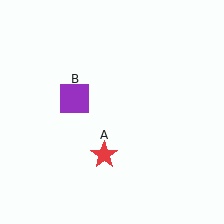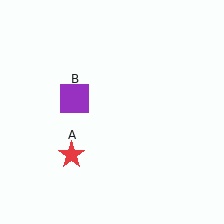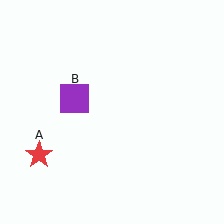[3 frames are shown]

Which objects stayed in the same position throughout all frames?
Purple square (object B) remained stationary.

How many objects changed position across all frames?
1 object changed position: red star (object A).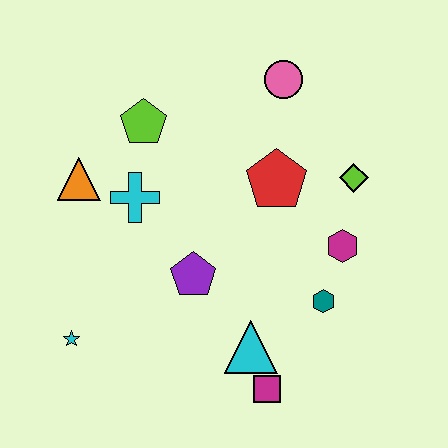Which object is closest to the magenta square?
The cyan triangle is closest to the magenta square.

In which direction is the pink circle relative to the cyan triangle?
The pink circle is above the cyan triangle.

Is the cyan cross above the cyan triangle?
Yes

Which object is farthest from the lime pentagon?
The magenta square is farthest from the lime pentagon.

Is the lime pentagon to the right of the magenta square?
No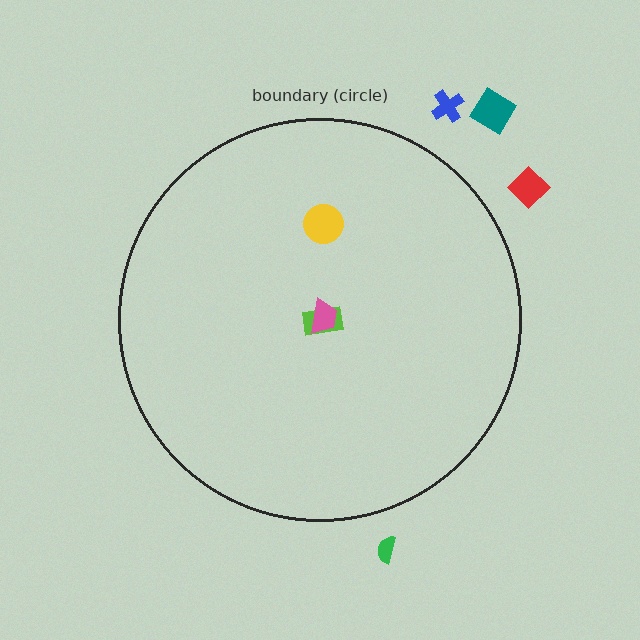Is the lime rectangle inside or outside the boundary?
Inside.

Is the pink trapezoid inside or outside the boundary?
Inside.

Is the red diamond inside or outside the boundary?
Outside.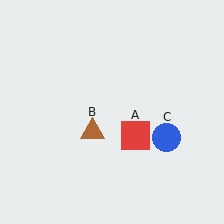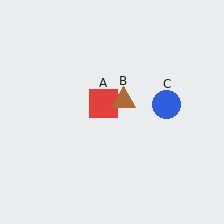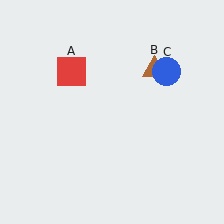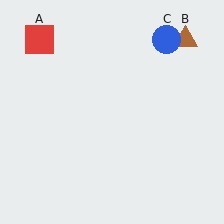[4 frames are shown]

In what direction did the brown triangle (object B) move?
The brown triangle (object B) moved up and to the right.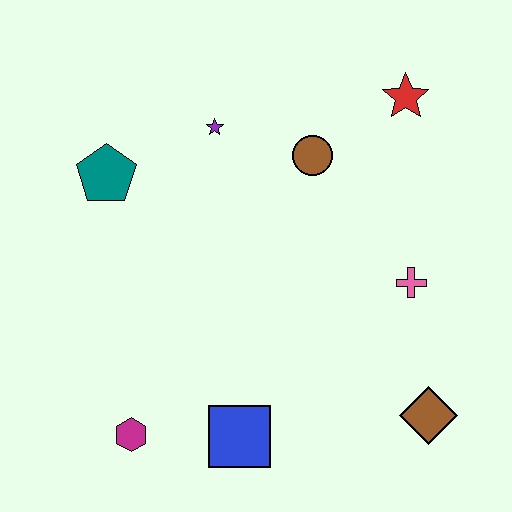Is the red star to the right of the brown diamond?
No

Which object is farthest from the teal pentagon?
The brown diamond is farthest from the teal pentagon.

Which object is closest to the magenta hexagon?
The blue square is closest to the magenta hexagon.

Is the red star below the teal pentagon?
No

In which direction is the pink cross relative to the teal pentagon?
The pink cross is to the right of the teal pentagon.